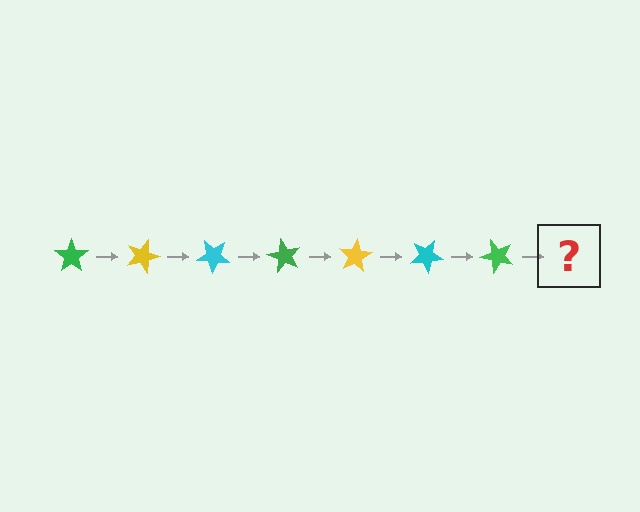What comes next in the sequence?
The next element should be a yellow star, rotated 140 degrees from the start.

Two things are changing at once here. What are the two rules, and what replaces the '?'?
The two rules are that it rotates 20 degrees each step and the color cycles through green, yellow, and cyan. The '?' should be a yellow star, rotated 140 degrees from the start.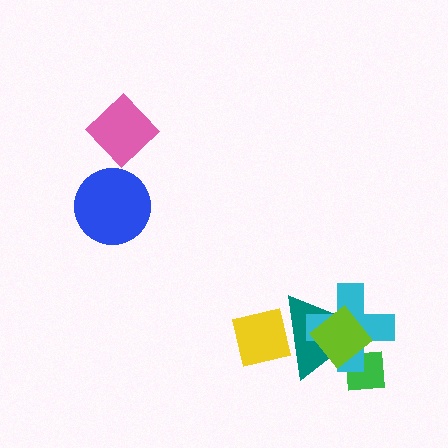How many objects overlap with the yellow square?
1 object overlaps with the yellow square.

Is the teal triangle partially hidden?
Yes, it is partially covered by another shape.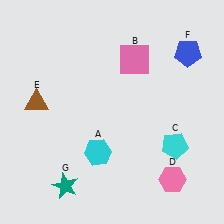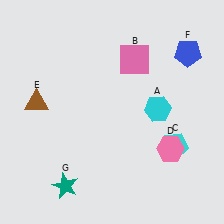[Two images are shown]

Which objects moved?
The objects that moved are: the cyan hexagon (A), the pink hexagon (D).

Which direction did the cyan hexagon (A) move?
The cyan hexagon (A) moved right.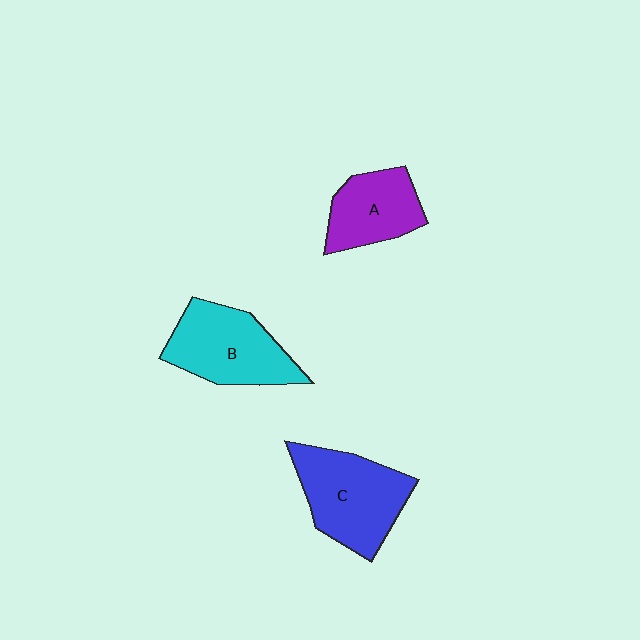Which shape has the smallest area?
Shape A (purple).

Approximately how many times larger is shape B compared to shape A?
Approximately 1.3 times.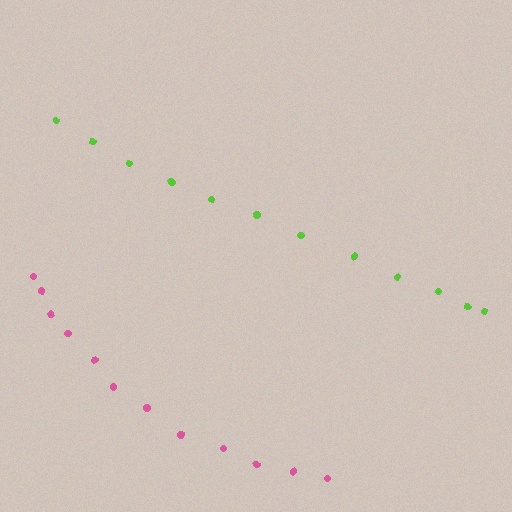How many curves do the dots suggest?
There are 2 distinct paths.